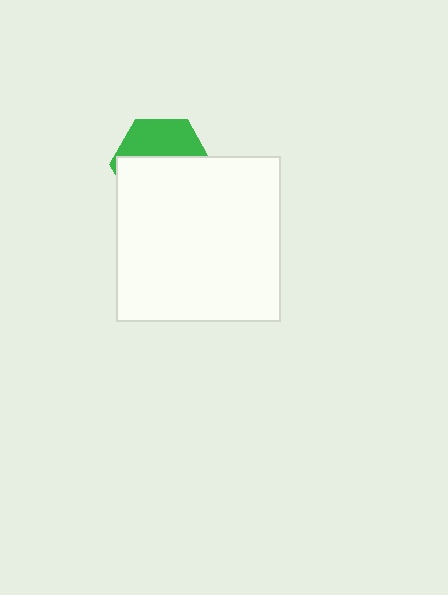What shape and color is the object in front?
The object in front is a white square.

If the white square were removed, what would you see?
You would see the complete green hexagon.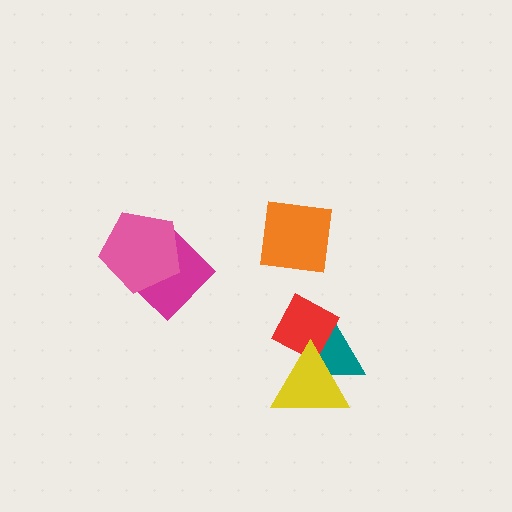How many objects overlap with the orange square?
0 objects overlap with the orange square.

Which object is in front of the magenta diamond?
The pink pentagon is in front of the magenta diamond.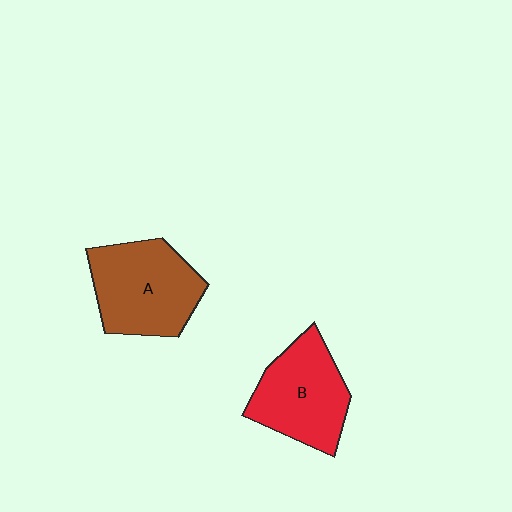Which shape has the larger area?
Shape A (brown).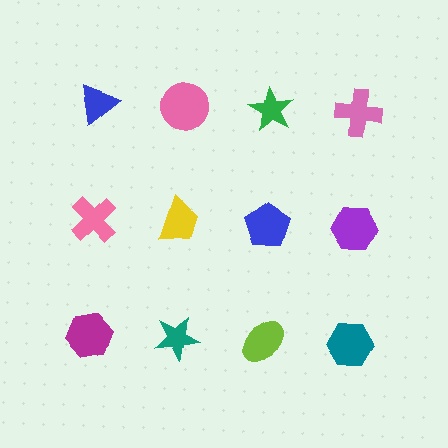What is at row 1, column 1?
A blue triangle.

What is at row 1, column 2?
A pink circle.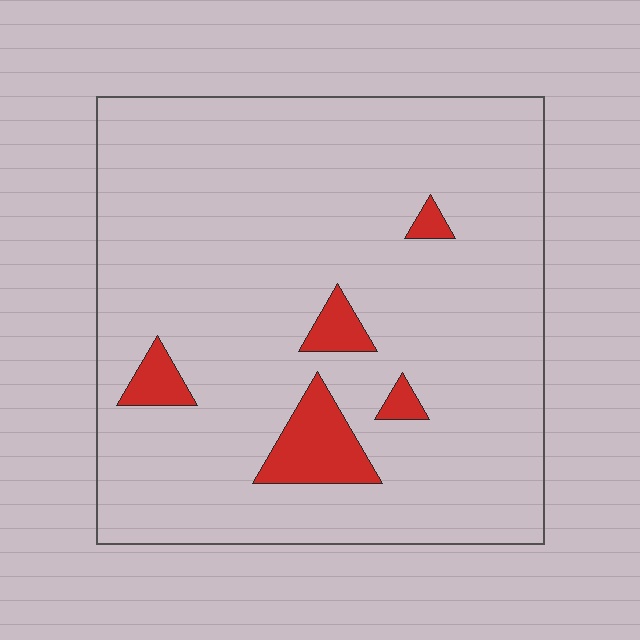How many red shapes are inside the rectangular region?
5.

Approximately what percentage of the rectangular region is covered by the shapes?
Approximately 10%.